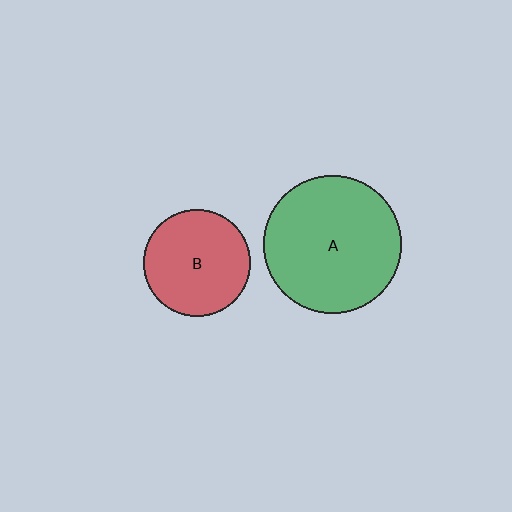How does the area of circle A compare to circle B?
Approximately 1.7 times.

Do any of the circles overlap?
No, none of the circles overlap.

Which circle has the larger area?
Circle A (green).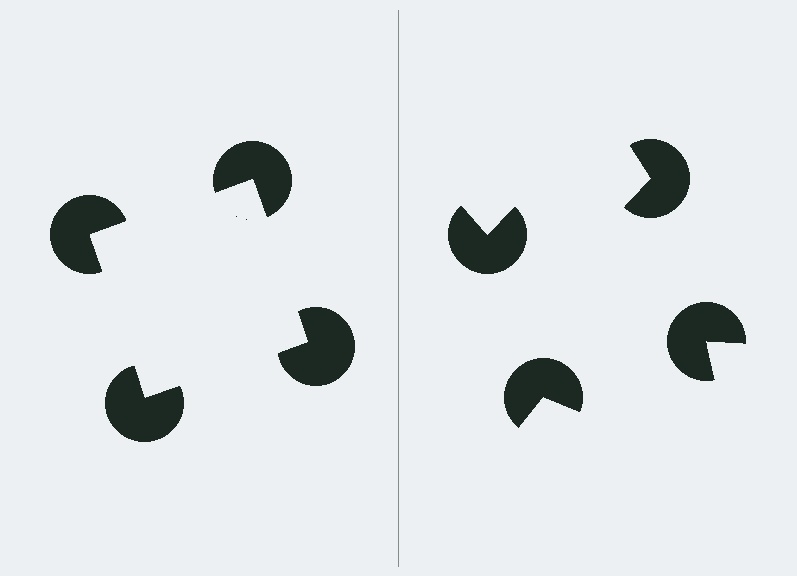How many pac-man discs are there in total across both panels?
8 — 4 on each side.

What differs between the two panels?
The pac-man discs are positioned identically on both sides; only the wedge orientations differ. On the left they align to a square; on the right they are misaligned.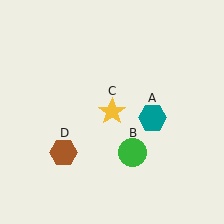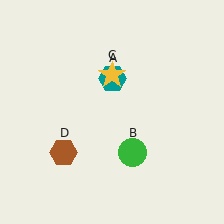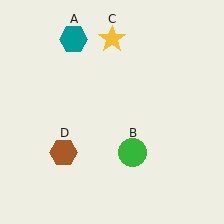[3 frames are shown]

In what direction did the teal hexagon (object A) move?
The teal hexagon (object A) moved up and to the left.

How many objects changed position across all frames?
2 objects changed position: teal hexagon (object A), yellow star (object C).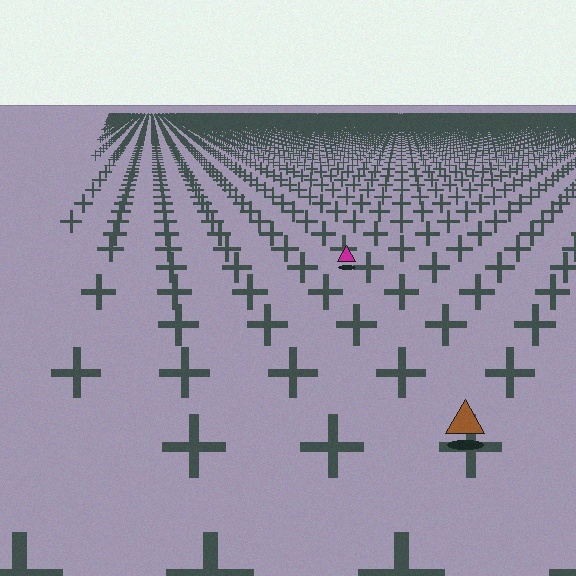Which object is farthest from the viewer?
The magenta triangle is farthest from the viewer. It appears smaller and the ground texture around it is denser.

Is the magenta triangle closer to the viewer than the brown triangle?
No. The brown triangle is closer — you can tell from the texture gradient: the ground texture is coarser near it.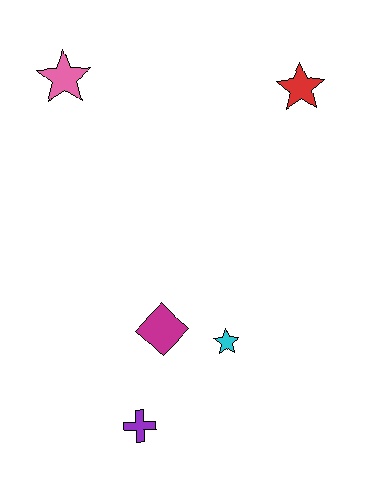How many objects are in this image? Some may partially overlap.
There are 5 objects.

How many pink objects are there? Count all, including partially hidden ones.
There is 1 pink object.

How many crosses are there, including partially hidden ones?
There is 1 cross.